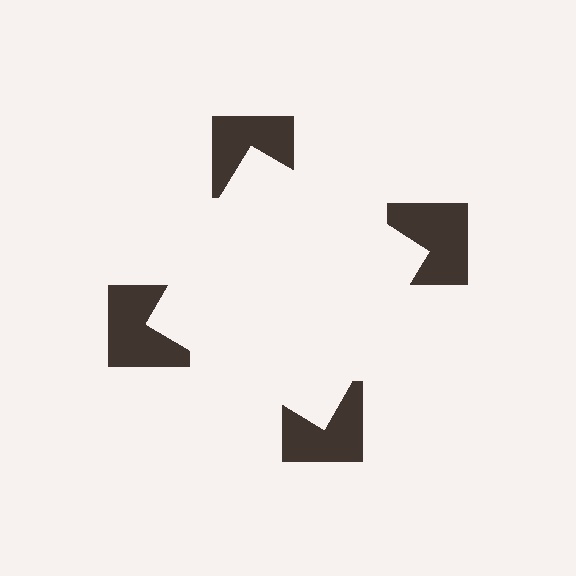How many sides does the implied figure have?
4 sides.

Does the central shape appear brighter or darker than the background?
It typically appears slightly brighter than the background, even though no actual brightness change is drawn.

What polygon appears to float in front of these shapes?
An illusory square — its edges are inferred from the aligned wedge cuts in the notched squares, not physically drawn.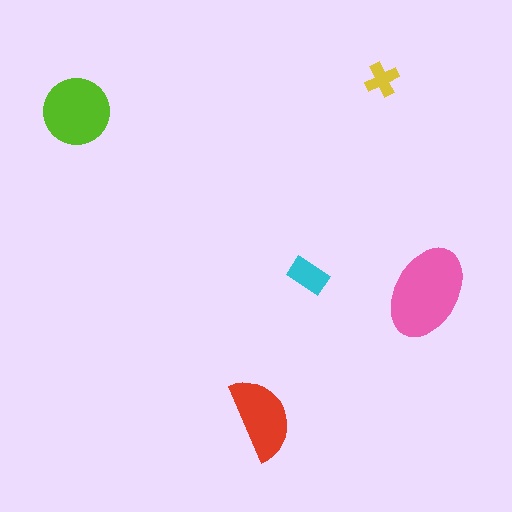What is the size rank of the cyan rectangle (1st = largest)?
4th.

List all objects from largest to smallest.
The pink ellipse, the lime circle, the red semicircle, the cyan rectangle, the yellow cross.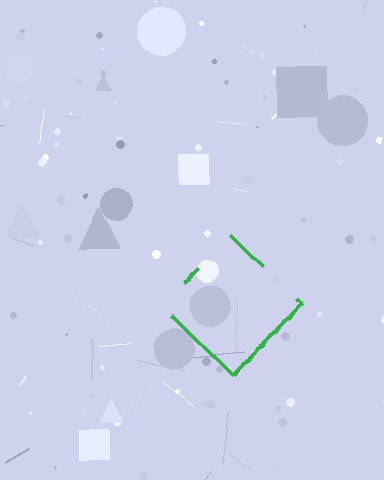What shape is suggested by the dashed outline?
The dashed outline suggests a diamond.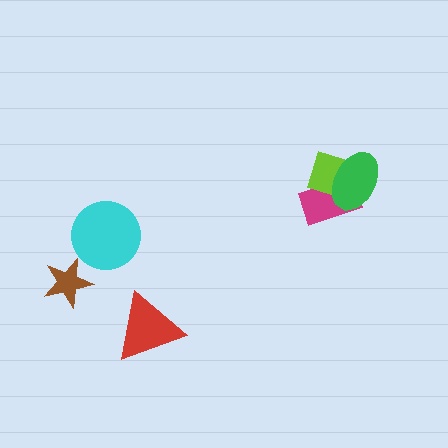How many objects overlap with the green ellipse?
2 objects overlap with the green ellipse.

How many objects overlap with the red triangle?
0 objects overlap with the red triangle.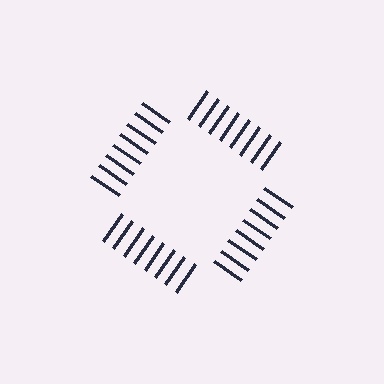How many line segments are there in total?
32 — 8 along each of the 4 edges.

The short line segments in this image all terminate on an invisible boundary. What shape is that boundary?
An illusory square — the line segments terminate on its edges but no continuous stroke is drawn.